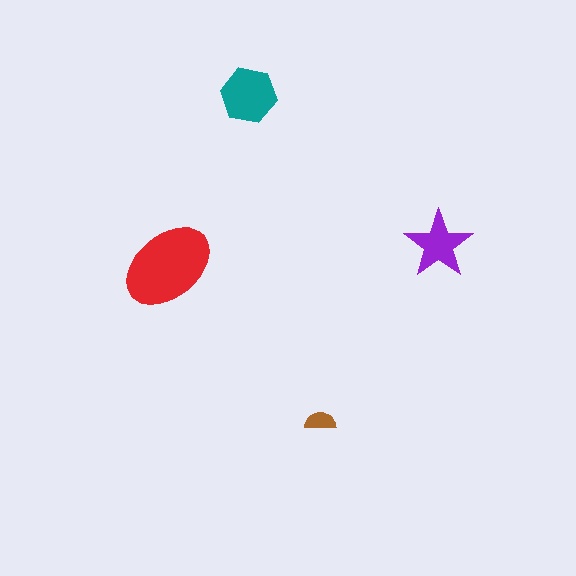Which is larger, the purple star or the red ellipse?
The red ellipse.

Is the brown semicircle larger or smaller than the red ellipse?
Smaller.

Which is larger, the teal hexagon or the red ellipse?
The red ellipse.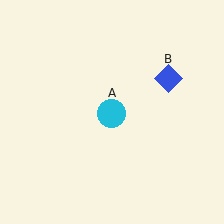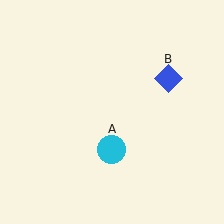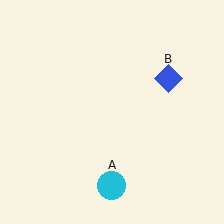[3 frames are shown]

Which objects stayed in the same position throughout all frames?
Blue diamond (object B) remained stationary.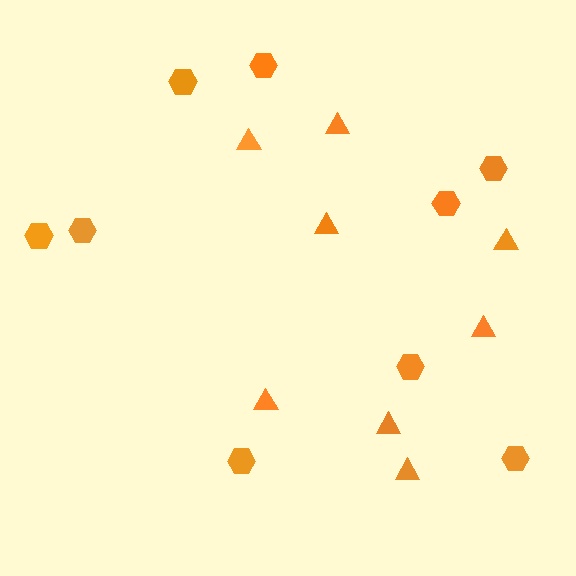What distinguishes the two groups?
There are 2 groups: one group of hexagons (9) and one group of triangles (8).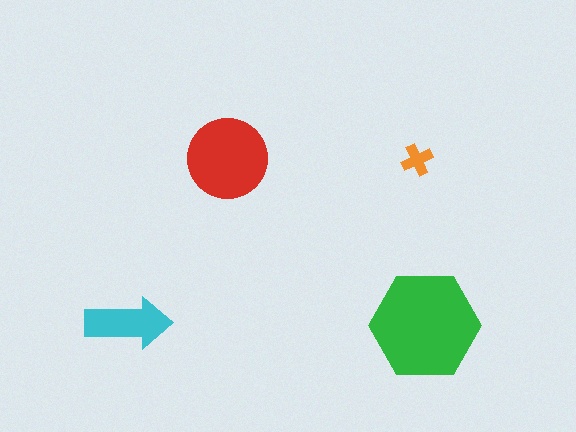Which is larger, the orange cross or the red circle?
The red circle.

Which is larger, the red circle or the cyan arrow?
The red circle.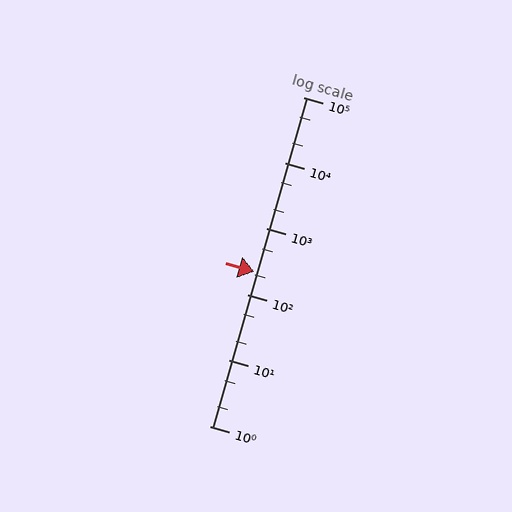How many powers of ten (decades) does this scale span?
The scale spans 5 decades, from 1 to 100000.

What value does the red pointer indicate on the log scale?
The pointer indicates approximately 220.